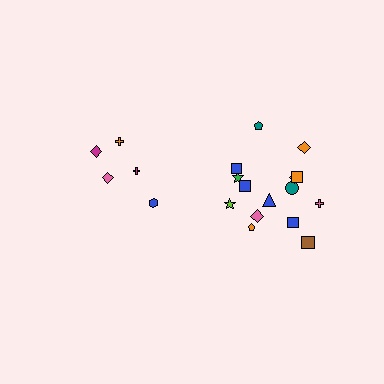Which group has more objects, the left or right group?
The right group.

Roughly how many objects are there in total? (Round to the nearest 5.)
Roughly 20 objects in total.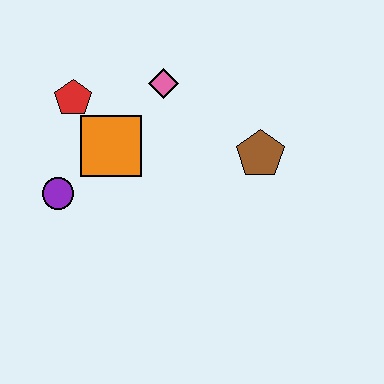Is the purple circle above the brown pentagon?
No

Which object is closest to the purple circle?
The orange square is closest to the purple circle.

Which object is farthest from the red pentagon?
The brown pentagon is farthest from the red pentagon.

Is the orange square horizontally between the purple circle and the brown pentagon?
Yes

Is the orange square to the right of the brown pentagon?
No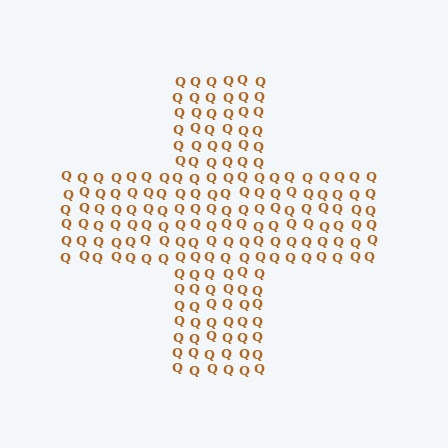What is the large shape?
The large shape is a cross.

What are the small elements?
The small elements are letter Q's.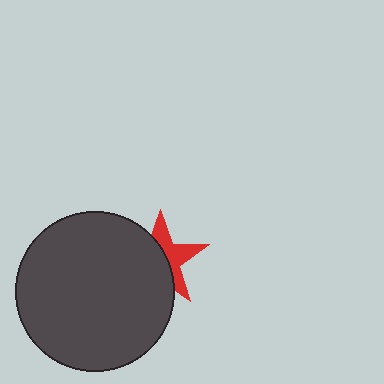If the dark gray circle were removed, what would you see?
You would see the complete red star.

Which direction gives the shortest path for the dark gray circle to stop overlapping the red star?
Moving left gives the shortest separation.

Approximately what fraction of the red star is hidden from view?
Roughly 56% of the red star is hidden behind the dark gray circle.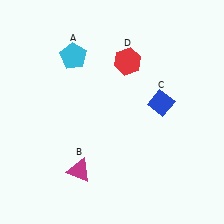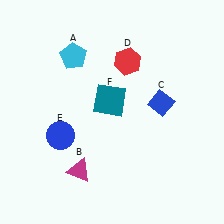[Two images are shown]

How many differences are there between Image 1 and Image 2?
There are 2 differences between the two images.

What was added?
A blue circle (E), a teal square (F) were added in Image 2.